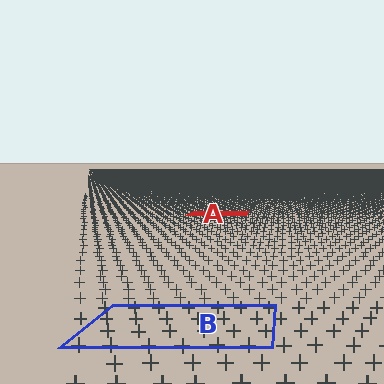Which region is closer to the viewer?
Region B is closer. The texture elements there are larger and more spread out.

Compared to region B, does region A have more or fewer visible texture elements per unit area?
Region A has more texture elements per unit area — they are packed more densely because it is farther away.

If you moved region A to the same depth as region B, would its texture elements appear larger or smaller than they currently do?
They would appear larger. At a closer depth, the same texture elements are projected at a bigger on-screen size.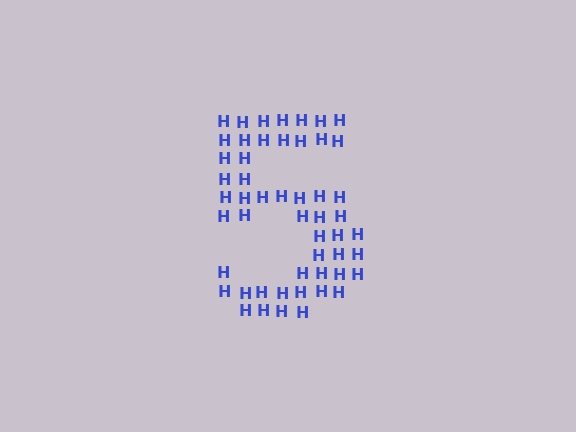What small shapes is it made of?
It is made of small letter H's.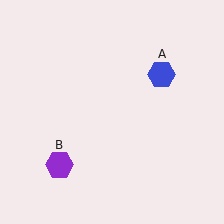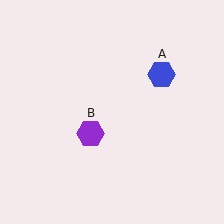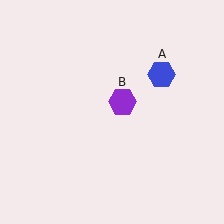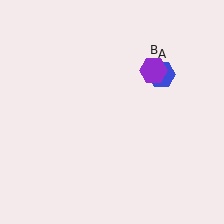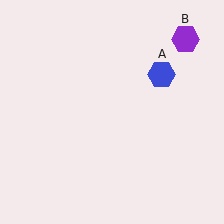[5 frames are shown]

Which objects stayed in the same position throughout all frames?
Blue hexagon (object A) remained stationary.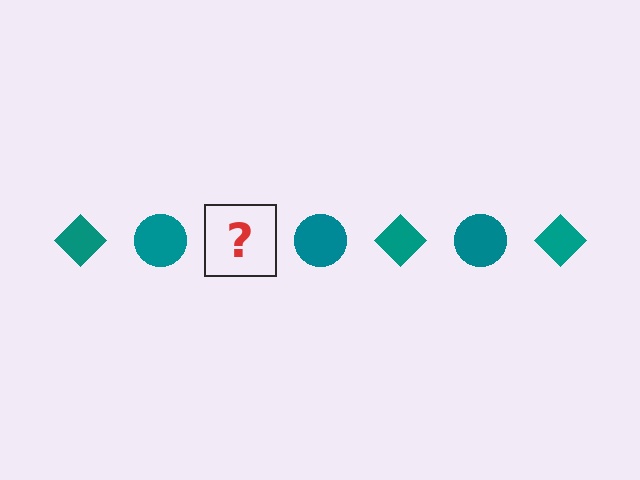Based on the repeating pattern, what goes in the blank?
The blank should be a teal diamond.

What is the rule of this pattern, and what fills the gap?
The rule is that the pattern cycles through diamond, circle shapes in teal. The gap should be filled with a teal diamond.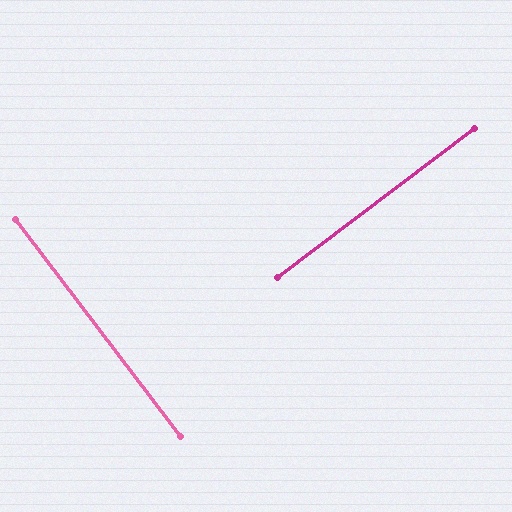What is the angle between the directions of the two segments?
Approximately 90 degrees.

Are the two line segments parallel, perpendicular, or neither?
Perpendicular — they meet at approximately 90°.